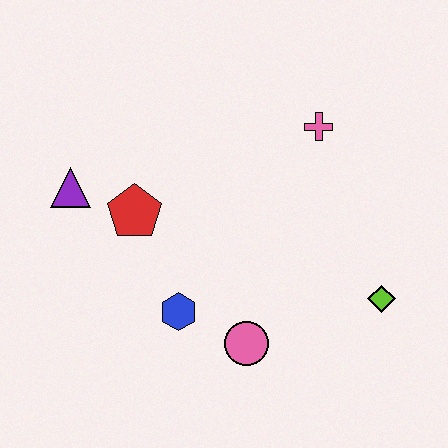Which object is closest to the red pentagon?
The purple triangle is closest to the red pentagon.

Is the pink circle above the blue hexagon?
No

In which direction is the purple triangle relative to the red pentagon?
The purple triangle is to the left of the red pentagon.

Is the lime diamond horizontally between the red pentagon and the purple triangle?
No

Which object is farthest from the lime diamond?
The purple triangle is farthest from the lime diamond.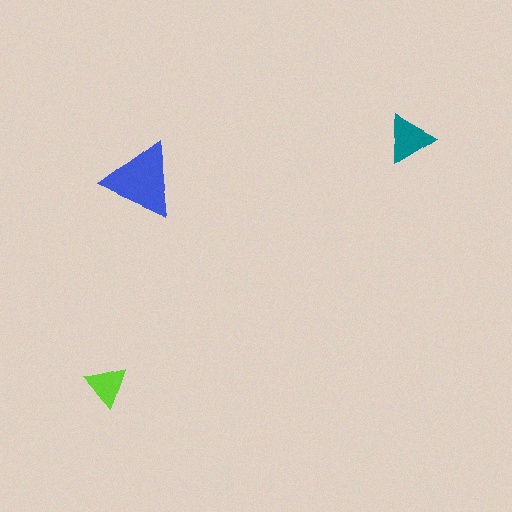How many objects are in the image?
There are 3 objects in the image.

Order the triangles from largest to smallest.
the blue one, the teal one, the lime one.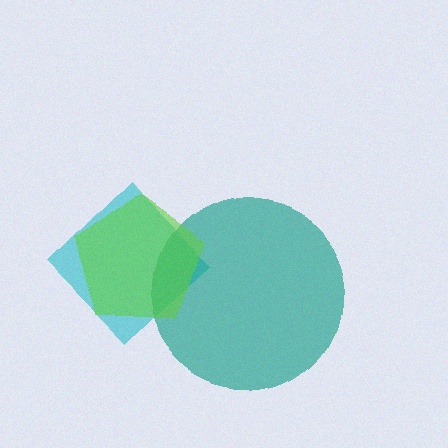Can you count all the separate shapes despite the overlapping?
Yes, there are 3 separate shapes.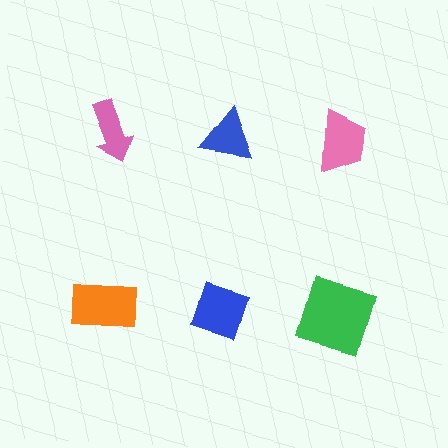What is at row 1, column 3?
A pink trapezoid.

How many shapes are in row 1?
3 shapes.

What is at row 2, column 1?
An orange rectangle.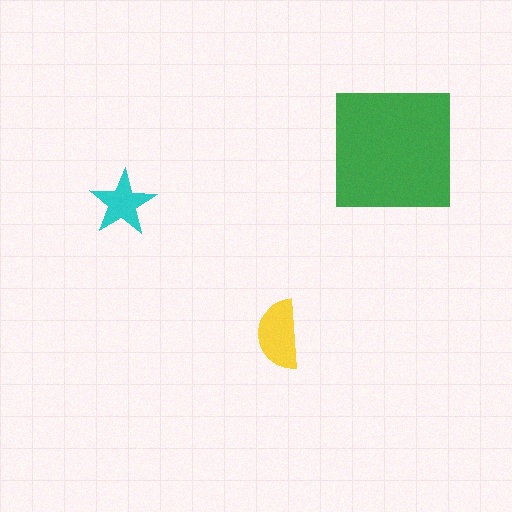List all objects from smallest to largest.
The cyan star, the yellow semicircle, the green square.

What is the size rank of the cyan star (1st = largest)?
3rd.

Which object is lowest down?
The yellow semicircle is bottommost.